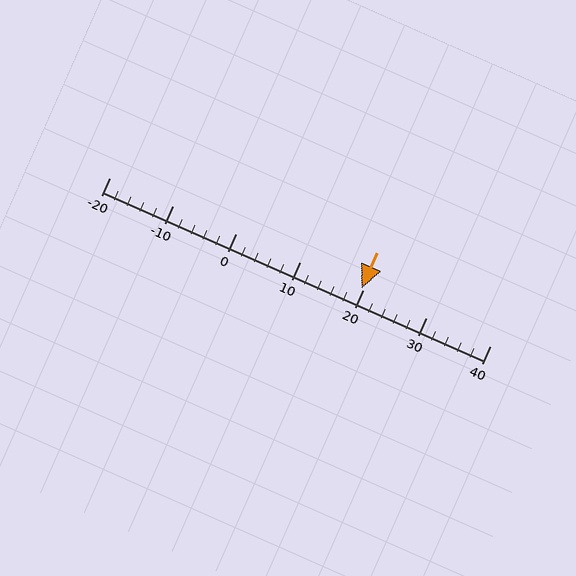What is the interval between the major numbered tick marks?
The major tick marks are spaced 10 units apart.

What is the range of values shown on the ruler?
The ruler shows values from -20 to 40.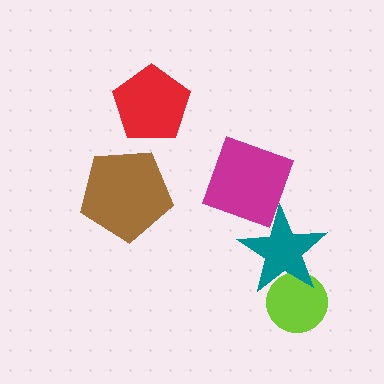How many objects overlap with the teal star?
1 object overlaps with the teal star.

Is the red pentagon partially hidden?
No, no other shape covers it.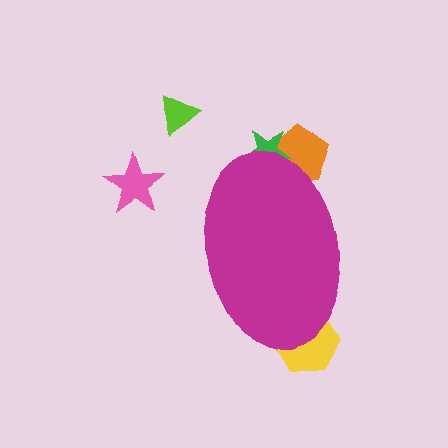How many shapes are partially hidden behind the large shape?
3 shapes are partially hidden.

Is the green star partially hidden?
Yes, the green star is partially hidden behind the magenta ellipse.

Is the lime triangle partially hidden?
No, the lime triangle is fully visible.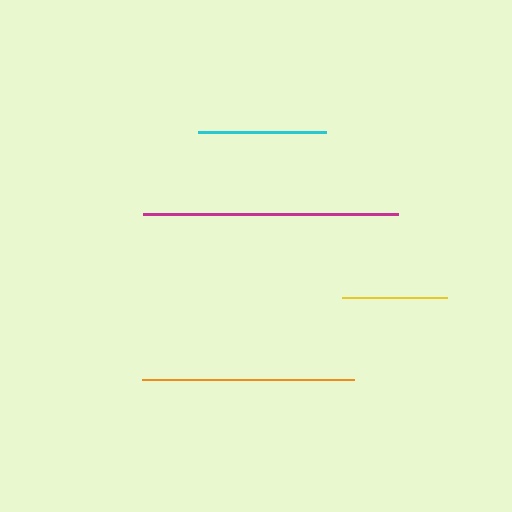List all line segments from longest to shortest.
From longest to shortest: magenta, orange, cyan, yellow.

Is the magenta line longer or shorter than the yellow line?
The magenta line is longer than the yellow line.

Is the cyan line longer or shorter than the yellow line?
The cyan line is longer than the yellow line.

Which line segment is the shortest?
The yellow line is the shortest at approximately 105 pixels.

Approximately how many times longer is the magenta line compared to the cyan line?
The magenta line is approximately 2.0 times the length of the cyan line.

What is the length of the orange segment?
The orange segment is approximately 212 pixels long.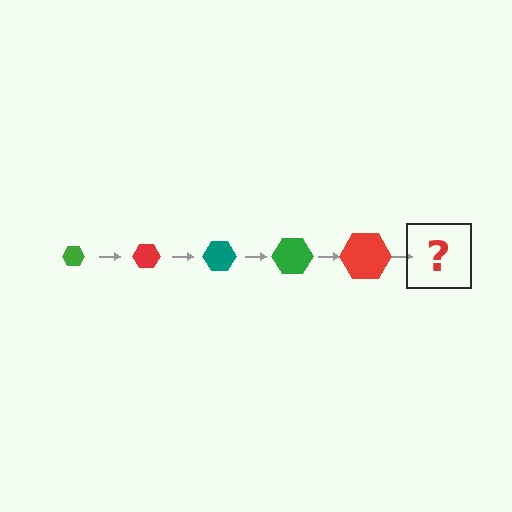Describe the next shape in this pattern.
It should be a teal hexagon, larger than the previous one.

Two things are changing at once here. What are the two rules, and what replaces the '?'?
The two rules are that the hexagon grows larger each step and the color cycles through green, red, and teal. The '?' should be a teal hexagon, larger than the previous one.